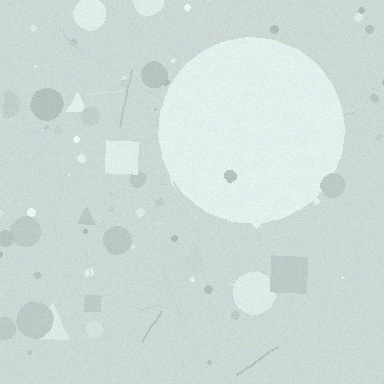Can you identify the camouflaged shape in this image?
The camouflaged shape is a circle.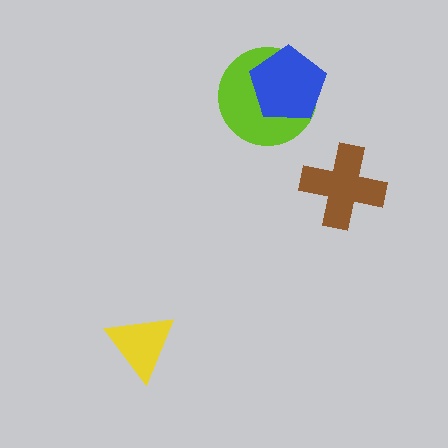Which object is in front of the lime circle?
The blue pentagon is in front of the lime circle.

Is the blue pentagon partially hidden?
No, no other shape covers it.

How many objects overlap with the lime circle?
1 object overlaps with the lime circle.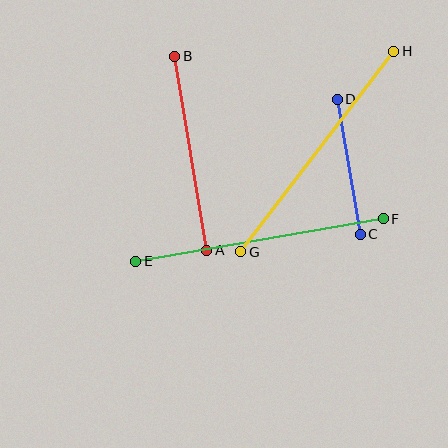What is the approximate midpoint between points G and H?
The midpoint is at approximately (317, 152) pixels.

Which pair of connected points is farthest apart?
Points G and H are farthest apart.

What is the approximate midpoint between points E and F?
The midpoint is at approximately (260, 240) pixels.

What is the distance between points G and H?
The distance is approximately 252 pixels.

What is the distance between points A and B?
The distance is approximately 197 pixels.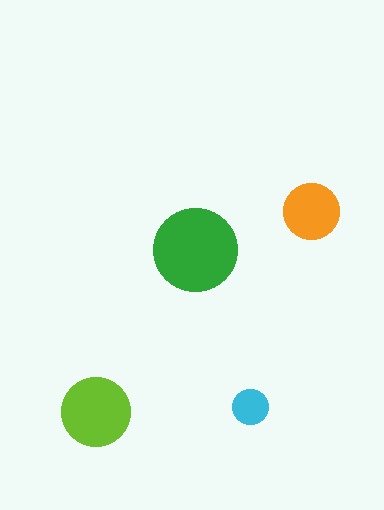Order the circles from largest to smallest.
the green one, the lime one, the orange one, the cyan one.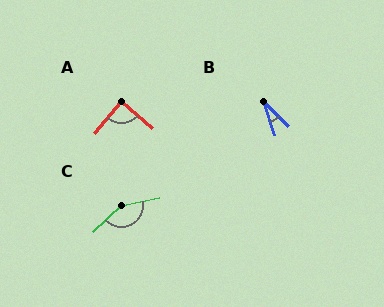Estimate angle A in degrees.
Approximately 89 degrees.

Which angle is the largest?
C, at approximately 149 degrees.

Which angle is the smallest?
B, at approximately 28 degrees.